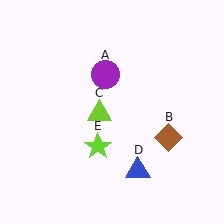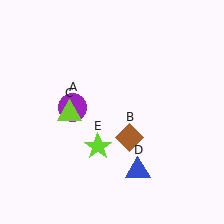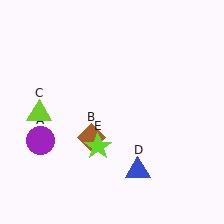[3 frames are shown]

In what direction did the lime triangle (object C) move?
The lime triangle (object C) moved left.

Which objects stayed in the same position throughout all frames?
Blue triangle (object D) and lime star (object E) remained stationary.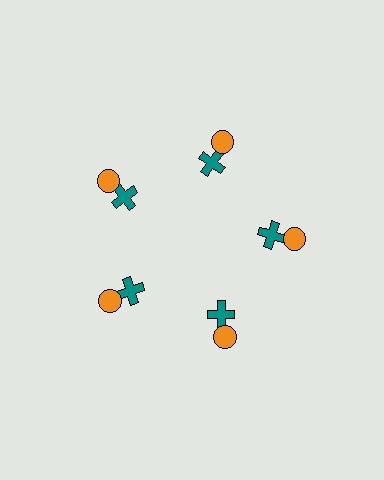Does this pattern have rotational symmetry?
Yes, this pattern has 5-fold rotational symmetry. It looks the same after rotating 72 degrees around the center.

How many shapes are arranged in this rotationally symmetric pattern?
There are 10 shapes, arranged in 5 groups of 2.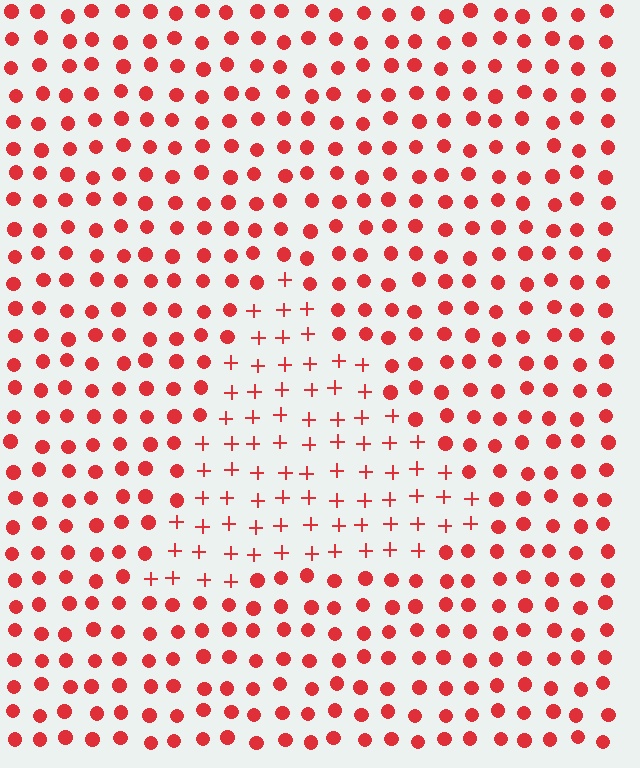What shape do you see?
I see a triangle.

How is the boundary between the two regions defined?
The boundary is defined by a change in element shape: plus signs inside vs. circles outside. All elements share the same color and spacing.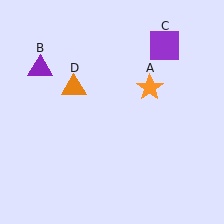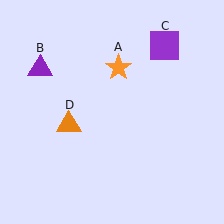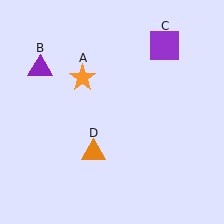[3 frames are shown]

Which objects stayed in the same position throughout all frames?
Purple triangle (object B) and purple square (object C) remained stationary.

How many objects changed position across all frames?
2 objects changed position: orange star (object A), orange triangle (object D).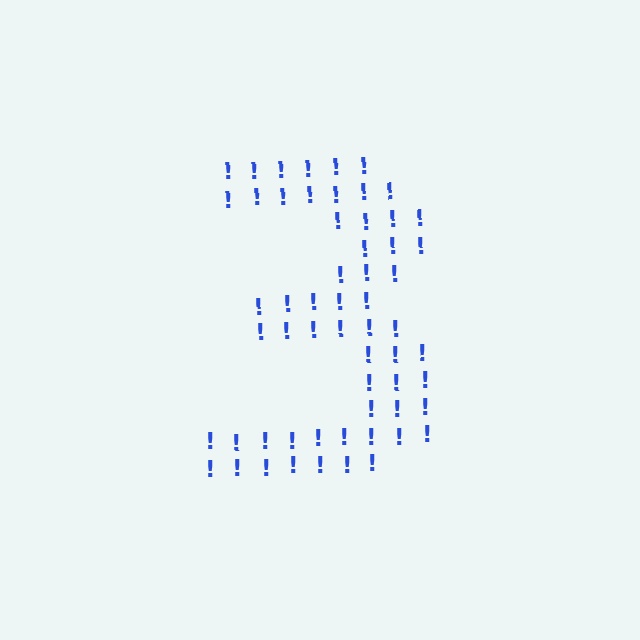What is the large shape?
The large shape is the digit 3.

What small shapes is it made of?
It is made of small exclamation marks.